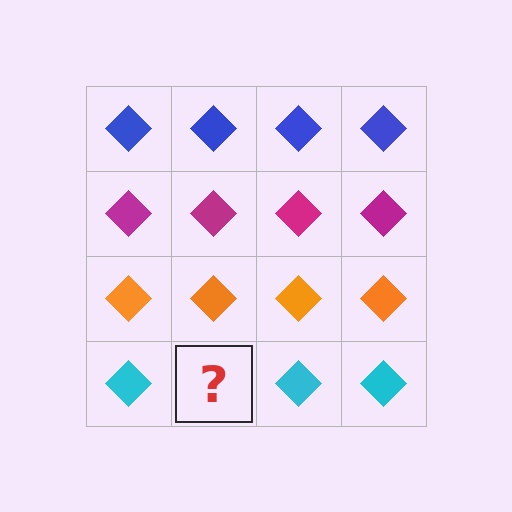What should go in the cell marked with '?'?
The missing cell should contain a cyan diamond.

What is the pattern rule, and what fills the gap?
The rule is that each row has a consistent color. The gap should be filled with a cyan diamond.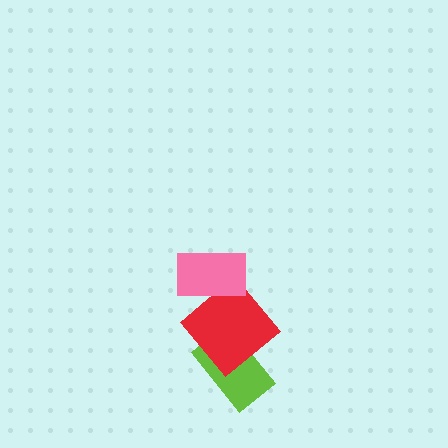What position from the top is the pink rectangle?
The pink rectangle is 1st from the top.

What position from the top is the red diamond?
The red diamond is 2nd from the top.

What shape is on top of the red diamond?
The pink rectangle is on top of the red diamond.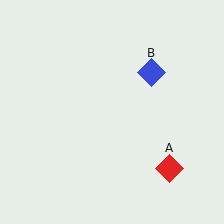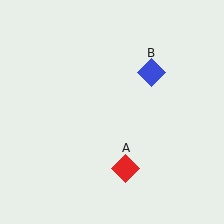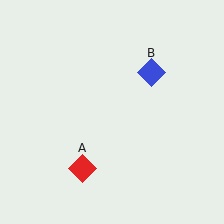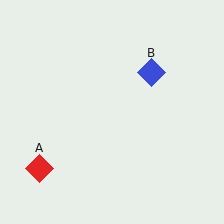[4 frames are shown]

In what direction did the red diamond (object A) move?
The red diamond (object A) moved left.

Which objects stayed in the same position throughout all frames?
Blue diamond (object B) remained stationary.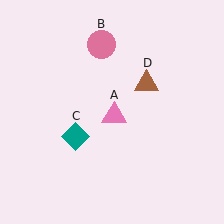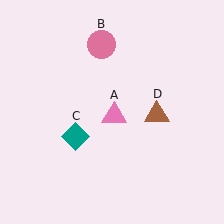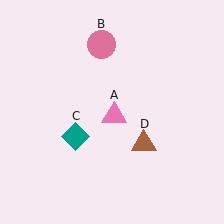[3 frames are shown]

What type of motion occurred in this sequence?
The brown triangle (object D) rotated clockwise around the center of the scene.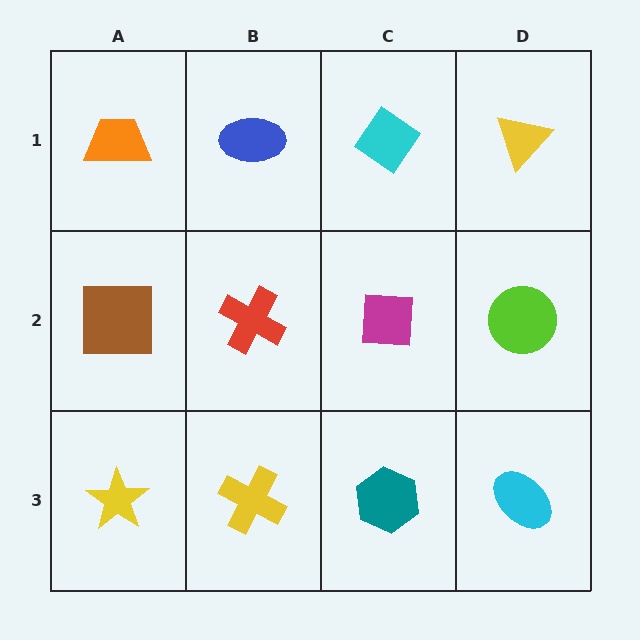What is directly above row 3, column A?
A brown square.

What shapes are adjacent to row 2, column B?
A blue ellipse (row 1, column B), a yellow cross (row 3, column B), a brown square (row 2, column A), a magenta square (row 2, column C).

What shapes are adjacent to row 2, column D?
A yellow triangle (row 1, column D), a cyan ellipse (row 3, column D), a magenta square (row 2, column C).